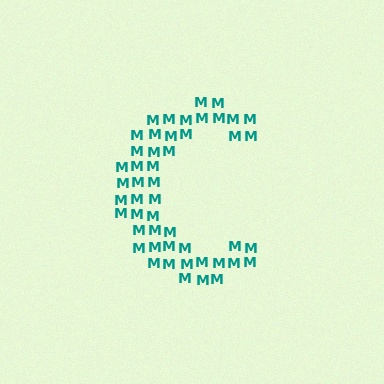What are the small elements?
The small elements are letter M's.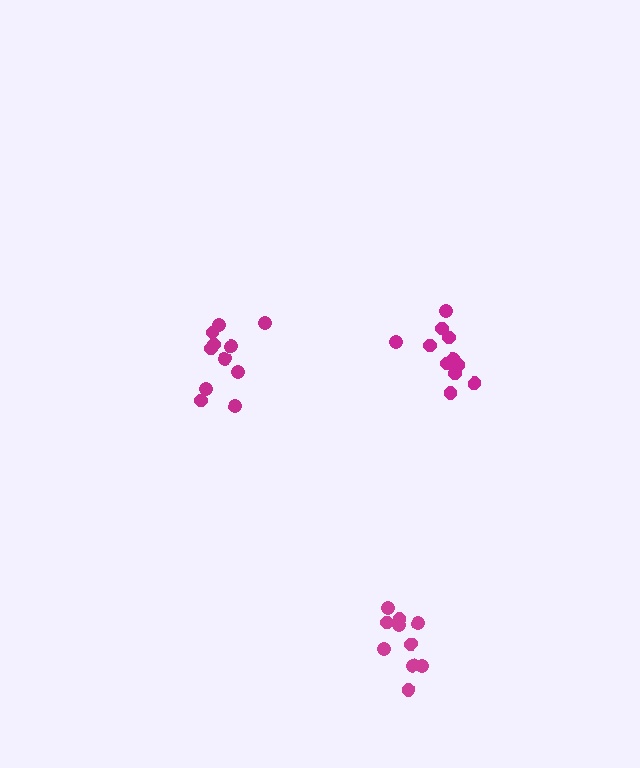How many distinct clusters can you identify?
There are 3 distinct clusters.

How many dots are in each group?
Group 1: 11 dots, Group 2: 12 dots, Group 3: 10 dots (33 total).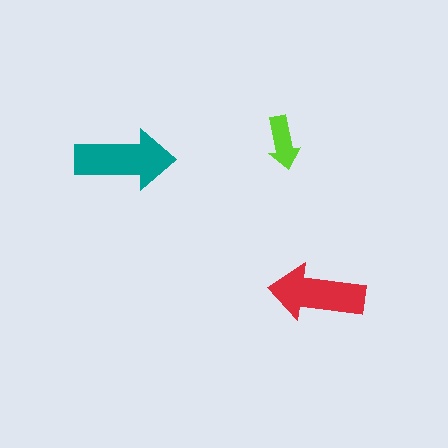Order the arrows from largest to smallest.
the teal one, the red one, the lime one.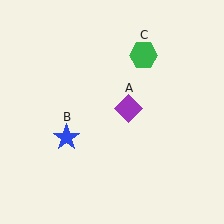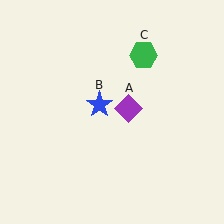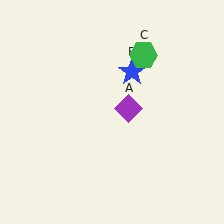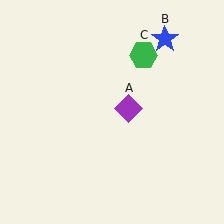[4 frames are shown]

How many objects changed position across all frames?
1 object changed position: blue star (object B).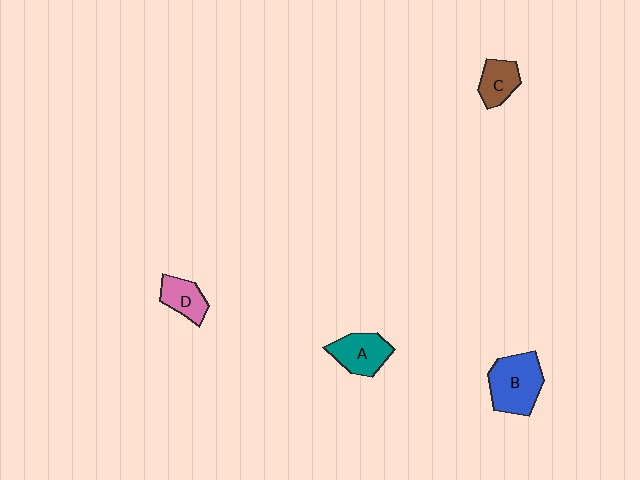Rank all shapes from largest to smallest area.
From largest to smallest: B (blue), A (teal), C (brown), D (pink).